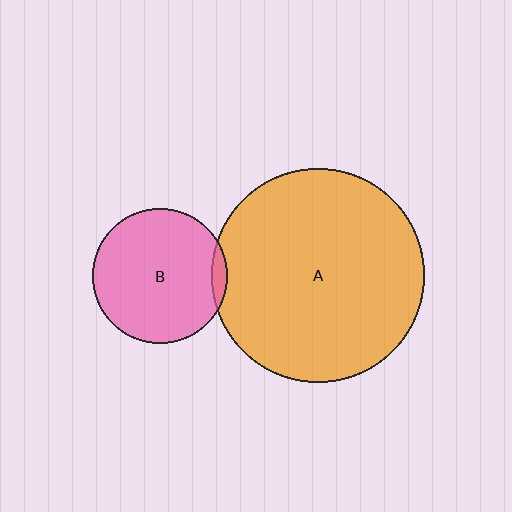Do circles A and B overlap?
Yes.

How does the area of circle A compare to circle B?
Approximately 2.5 times.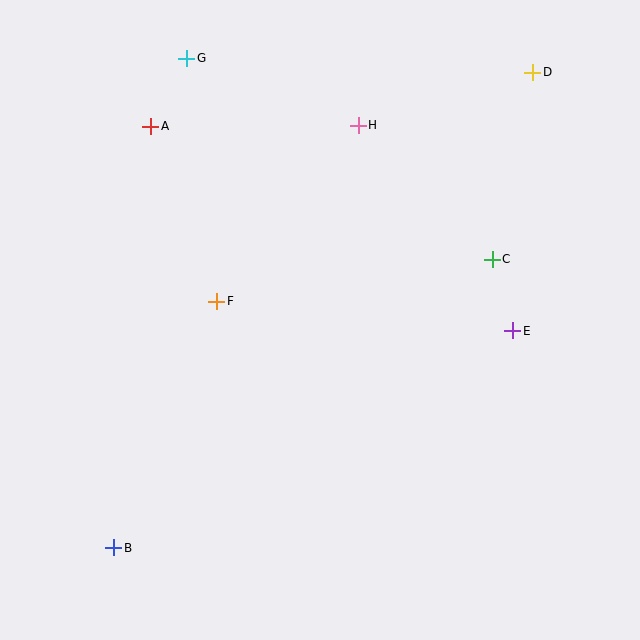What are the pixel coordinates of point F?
Point F is at (217, 301).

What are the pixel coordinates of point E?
Point E is at (512, 331).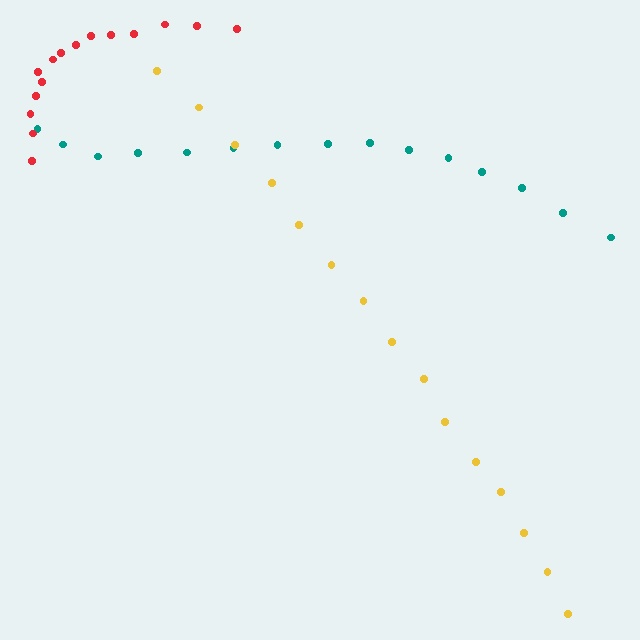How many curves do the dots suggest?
There are 3 distinct paths.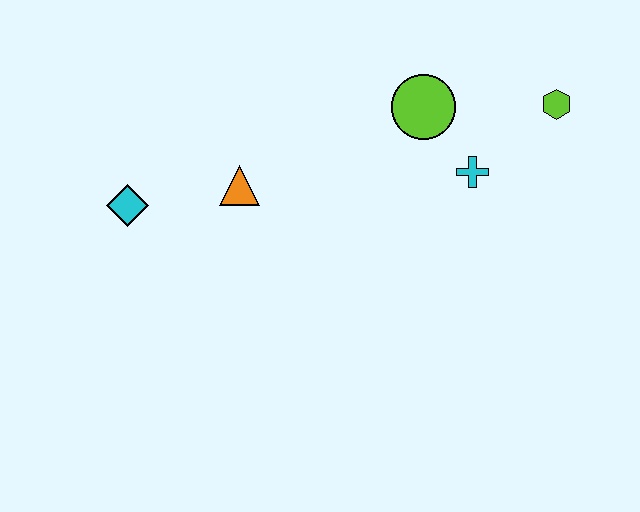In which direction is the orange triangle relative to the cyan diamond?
The orange triangle is to the right of the cyan diamond.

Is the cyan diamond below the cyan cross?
Yes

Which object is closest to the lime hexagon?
The cyan cross is closest to the lime hexagon.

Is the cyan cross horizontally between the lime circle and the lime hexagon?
Yes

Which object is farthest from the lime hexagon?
The cyan diamond is farthest from the lime hexagon.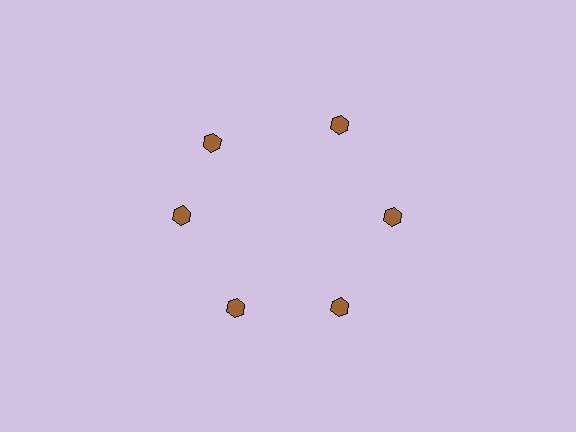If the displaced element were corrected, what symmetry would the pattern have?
It would have 6-fold rotational symmetry — the pattern would map onto itself every 60 degrees.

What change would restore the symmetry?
The symmetry would be restored by rotating it back into even spacing with its neighbors so that all 6 hexagons sit at equal angles and equal distance from the center.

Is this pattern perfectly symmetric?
No. The 6 brown hexagons are arranged in a ring, but one element near the 11 o'clock position is rotated out of alignment along the ring, breaking the 6-fold rotational symmetry.